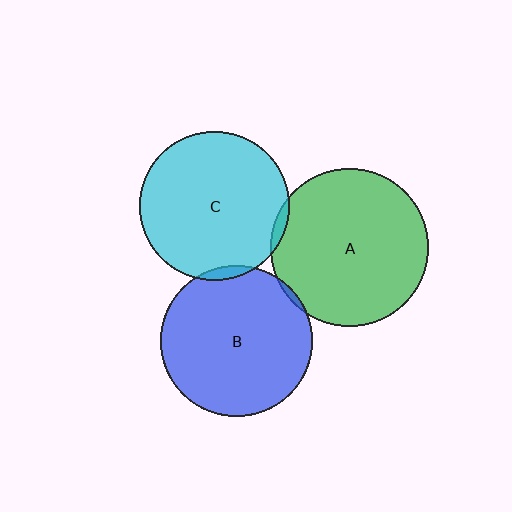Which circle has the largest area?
Circle A (green).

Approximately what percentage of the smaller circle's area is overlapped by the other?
Approximately 5%.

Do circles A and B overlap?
Yes.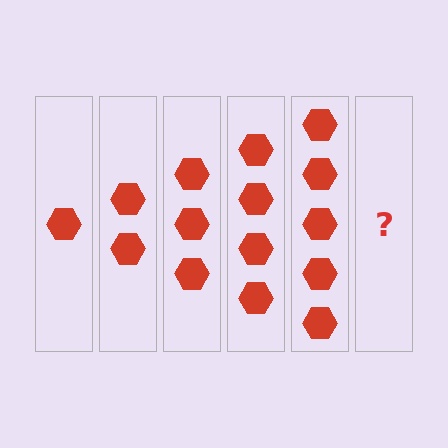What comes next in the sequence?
The next element should be 6 hexagons.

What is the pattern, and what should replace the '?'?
The pattern is that each step adds one more hexagon. The '?' should be 6 hexagons.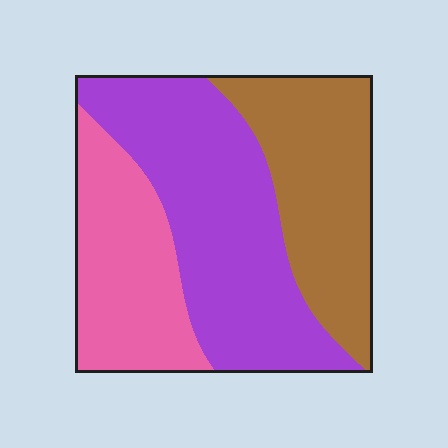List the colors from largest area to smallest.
From largest to smallest: purple, brown, pink.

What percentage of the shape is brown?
Brown takes up between a sixth and a third of the shape.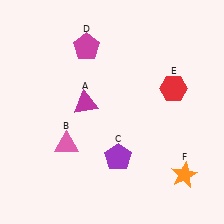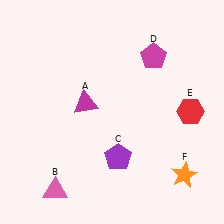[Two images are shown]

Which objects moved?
The objects that moved are: the pink triangle (B), the magenta pentagon (D), the red hexagon (E).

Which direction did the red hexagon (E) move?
The red hexagon (E) moved down.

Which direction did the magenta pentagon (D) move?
The magenta pentagon (D) moved right.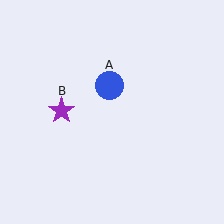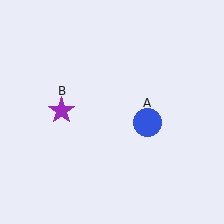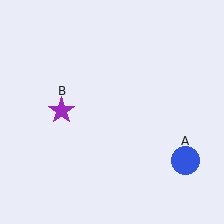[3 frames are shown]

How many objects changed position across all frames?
1 object changed position: blue circle (object A).